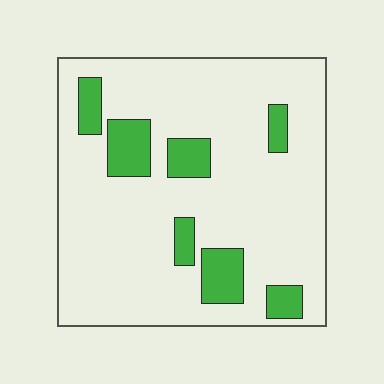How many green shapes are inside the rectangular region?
7.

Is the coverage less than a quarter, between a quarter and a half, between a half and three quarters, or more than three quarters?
Less than a quarter.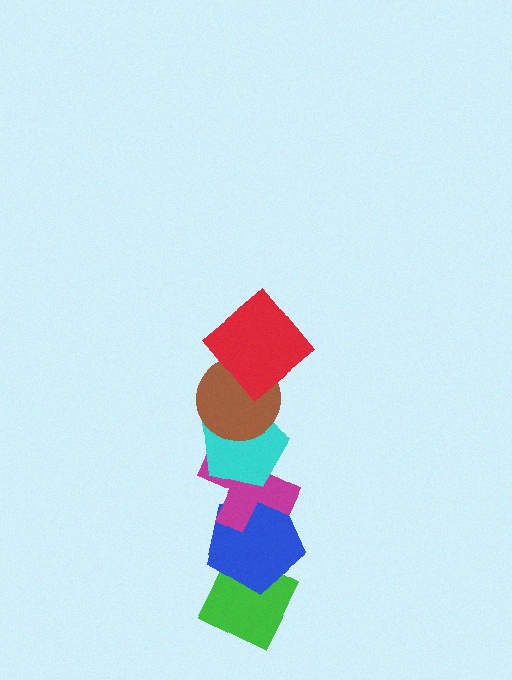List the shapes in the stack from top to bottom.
From top to bottom: the red diamond, the brown circle, the cyan pentagon, the magenta cross, the blue pentagon, the green diamond.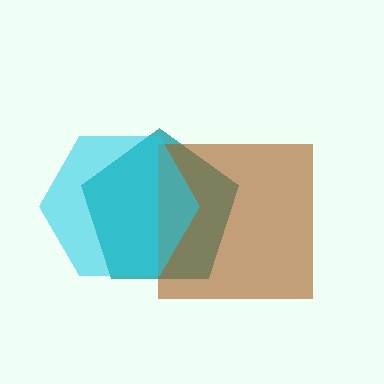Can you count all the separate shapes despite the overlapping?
Yes, there are 3 separate shapes.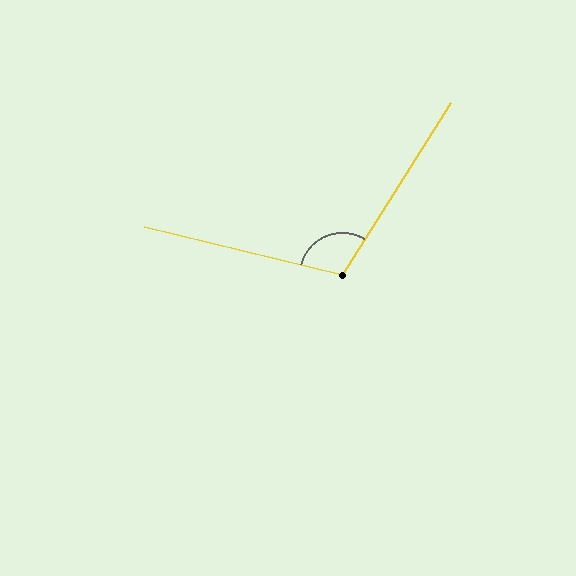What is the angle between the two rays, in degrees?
Approximately 109 degrees.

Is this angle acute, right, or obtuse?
It is obtuse.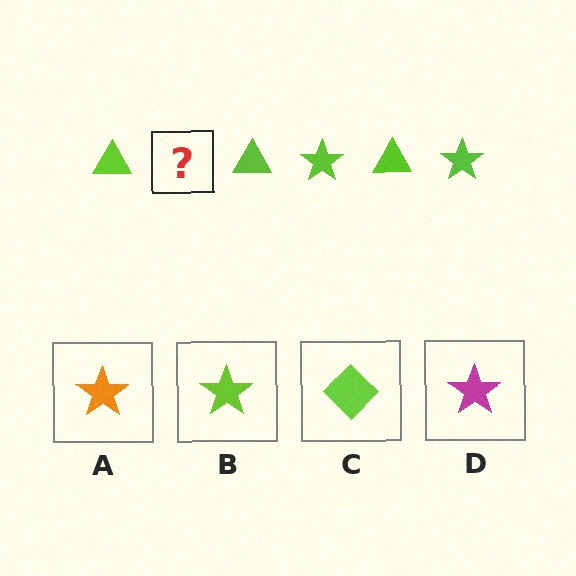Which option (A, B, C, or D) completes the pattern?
B.